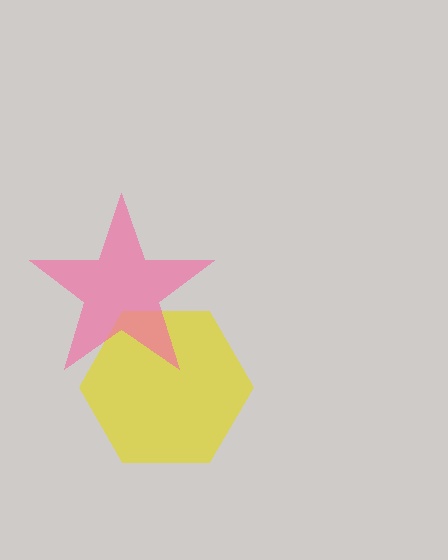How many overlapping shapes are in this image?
There are 2 overlapping shapes in the image.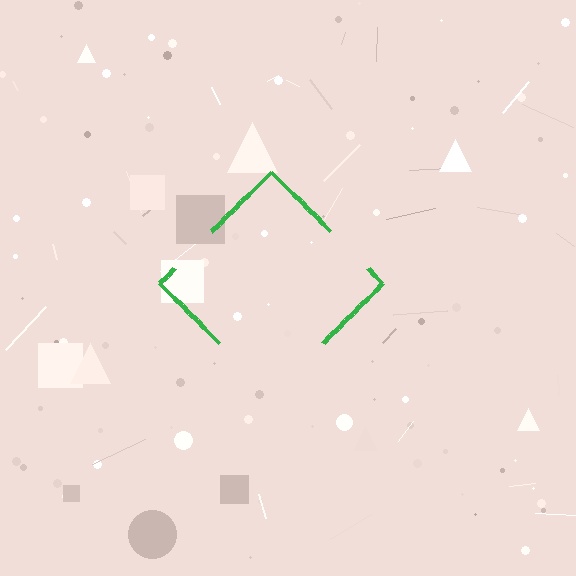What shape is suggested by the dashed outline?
The dashed outline suggests a diamond.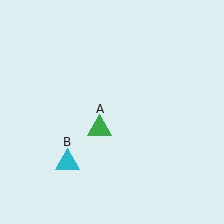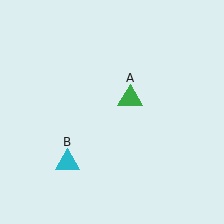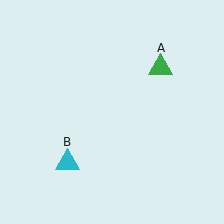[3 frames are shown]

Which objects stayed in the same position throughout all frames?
Cyan triangle (object B) remained stationary.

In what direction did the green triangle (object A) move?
The green triangle (object A) moved up and to the right.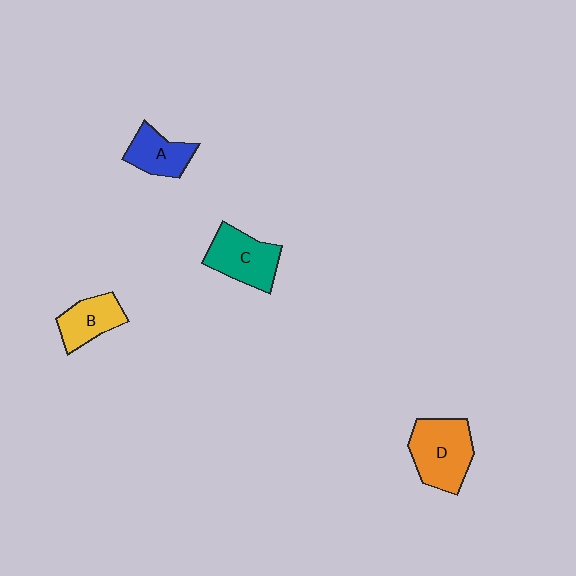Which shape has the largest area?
Shape D (orange).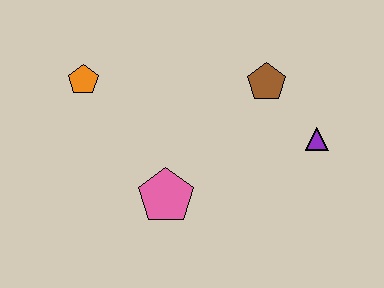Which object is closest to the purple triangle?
The brown pentagon is closest to the purple triangle.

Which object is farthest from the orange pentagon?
The purple triangle is farthest from the orange pentagon.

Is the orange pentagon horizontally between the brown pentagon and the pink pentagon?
No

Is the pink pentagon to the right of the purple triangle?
No